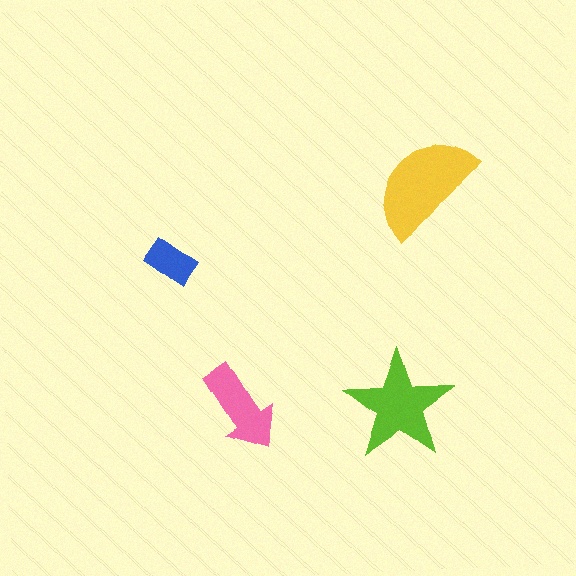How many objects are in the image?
There are 4 objects in the image.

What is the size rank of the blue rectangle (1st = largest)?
4th.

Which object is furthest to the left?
The blue rectangle is leftmost.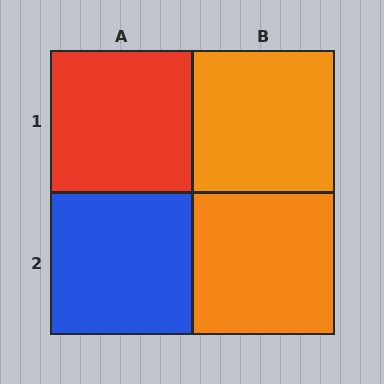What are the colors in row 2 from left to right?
Blue, orange.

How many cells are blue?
1 cell is blue.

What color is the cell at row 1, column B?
Orange.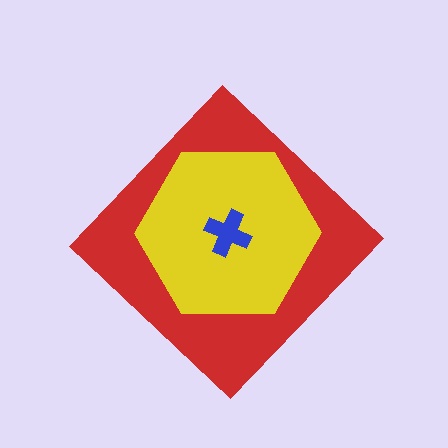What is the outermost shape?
The red diamond.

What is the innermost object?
The blue cross.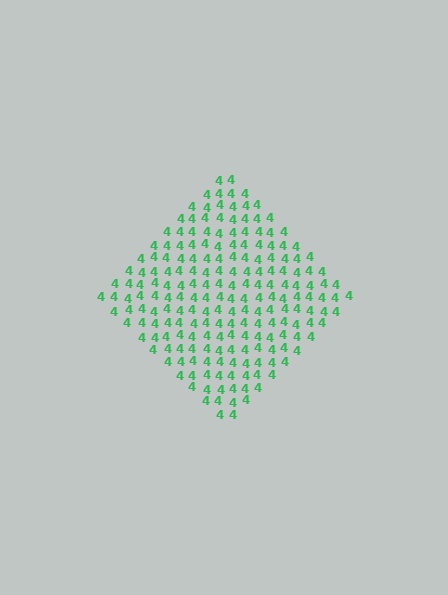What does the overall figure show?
The overall figure shows a diamond.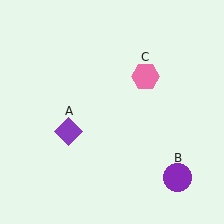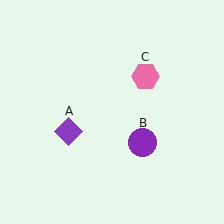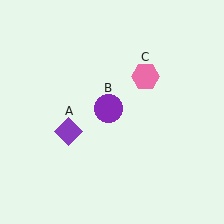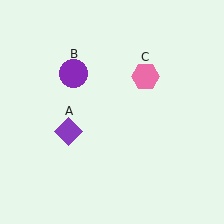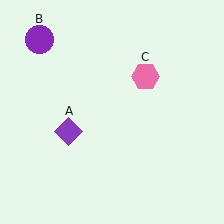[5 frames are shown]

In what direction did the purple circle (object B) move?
The purple circle (object B) moved up and to the left.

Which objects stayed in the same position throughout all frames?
Purple diamond (object A) and pink hexagon (object C) remained stationary.